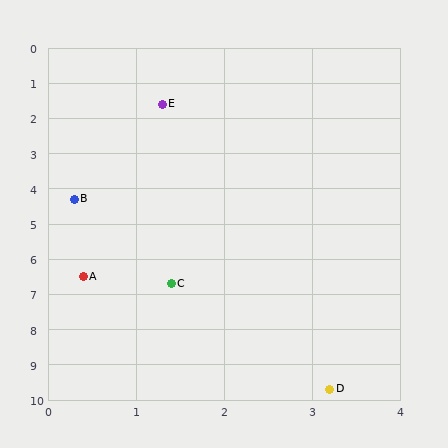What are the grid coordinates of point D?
Point D is at approximately (3.2, 9.7).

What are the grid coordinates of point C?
Point C is at approximately (1.4, 6.7).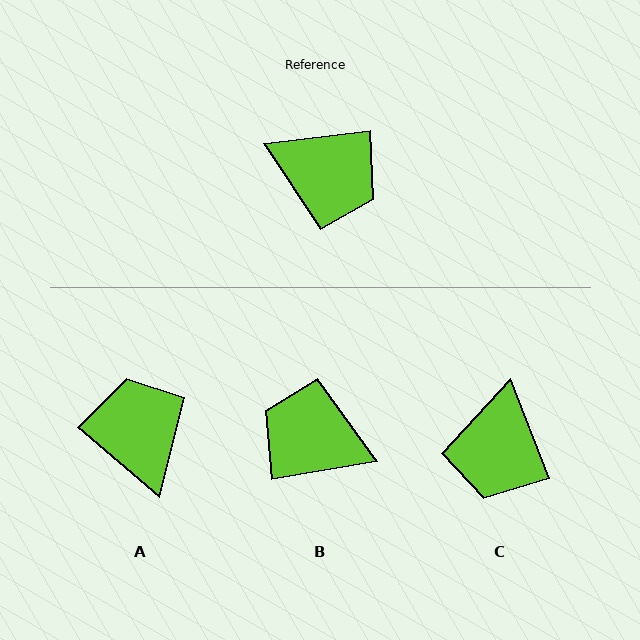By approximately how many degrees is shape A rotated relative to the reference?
Approximately 133 degrees counter-clockwise.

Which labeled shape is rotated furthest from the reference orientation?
B, about 178 degrees away.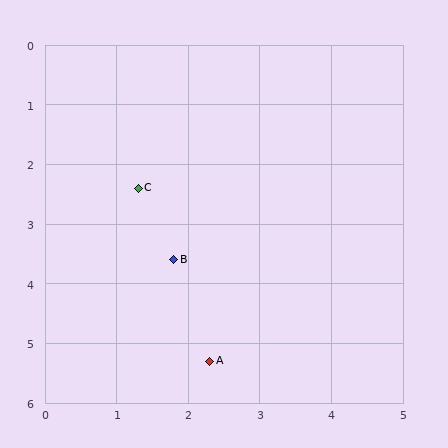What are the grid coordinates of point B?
Point B is at approximately (1.8, 3.6).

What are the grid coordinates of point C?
Point C is at approximately (1.3, 2.4).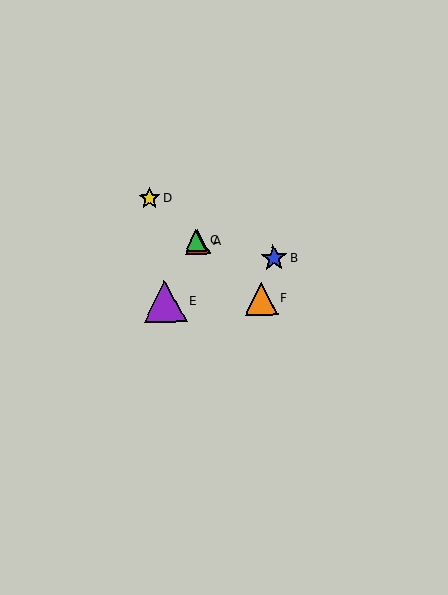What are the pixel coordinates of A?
Object A is at (198, 242).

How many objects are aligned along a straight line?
4 objects (A, C, D, F) are aligned along a straight line.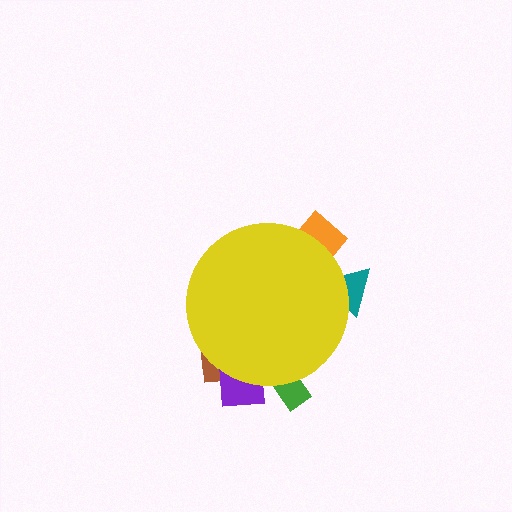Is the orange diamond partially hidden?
Yes, the orange diamond is partially hidden behind the yellow circle.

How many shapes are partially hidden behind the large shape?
5 shapes are partially hidden.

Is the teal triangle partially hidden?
Yes, the teal triangle is partially hidden behind the yellow circle.